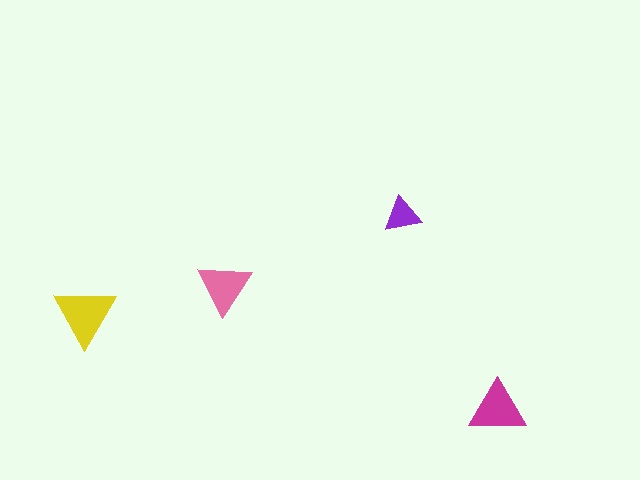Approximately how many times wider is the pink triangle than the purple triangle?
About 1.5 times wider.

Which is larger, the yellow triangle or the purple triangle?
The yellow one.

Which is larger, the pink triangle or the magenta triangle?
The magenta one.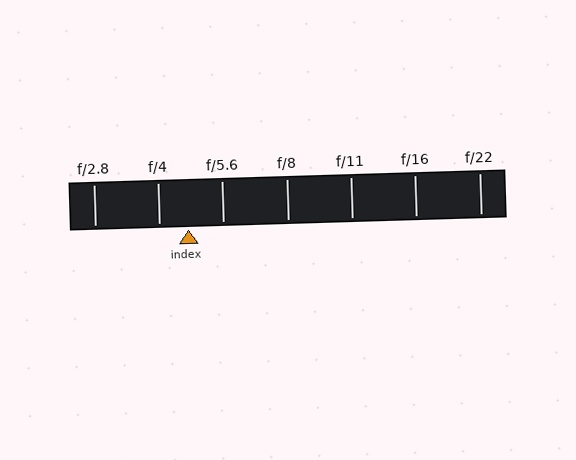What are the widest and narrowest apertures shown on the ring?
The widest aperture shown is f/2.8 and the narrowest is f/22.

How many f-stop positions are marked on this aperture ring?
There are 7 f-stop positions marked.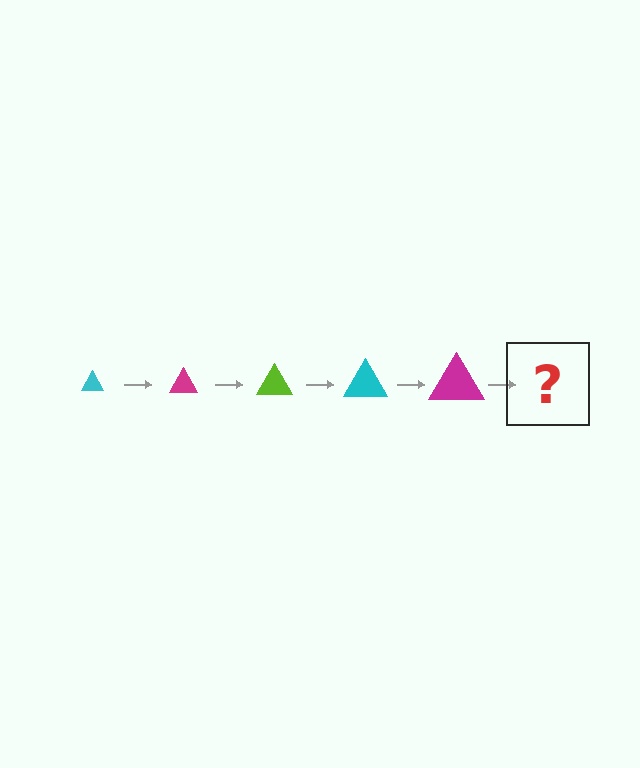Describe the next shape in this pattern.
It should be a lime triangle, larger than the previous one.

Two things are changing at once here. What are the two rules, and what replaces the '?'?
The two rules are that the triangle grows larger each step and the color cycles through cyan, magenta, and lime. The '?' should be a lime triangle, larger than the previous one.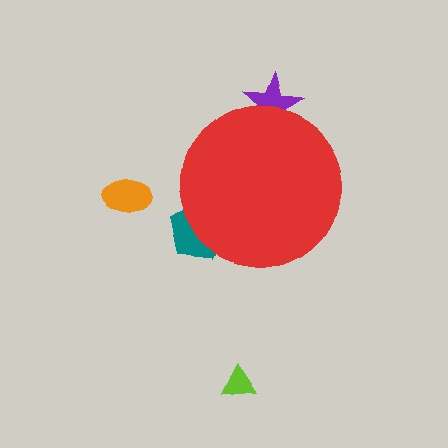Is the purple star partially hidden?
Yes, the purple star is partially hidden behind the red circle.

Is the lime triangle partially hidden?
No, the lime triangle is fully visible.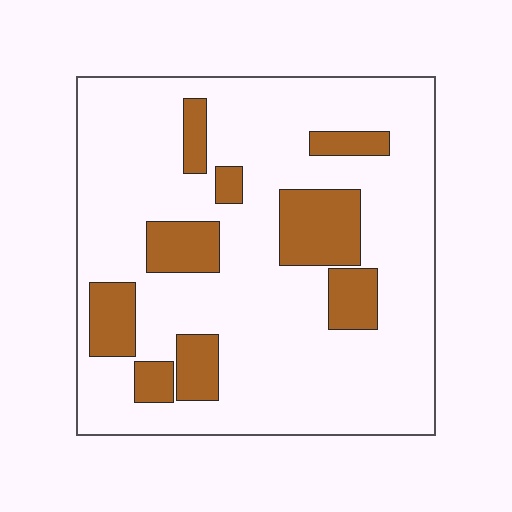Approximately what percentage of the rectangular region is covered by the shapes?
Approximately 20%.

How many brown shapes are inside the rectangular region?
9.